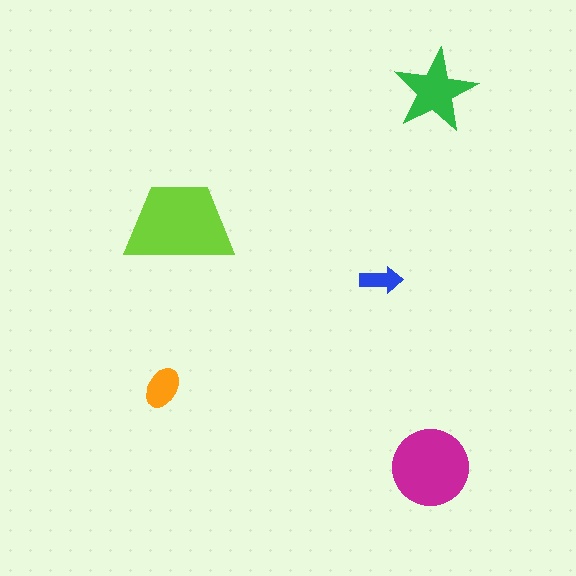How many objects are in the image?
There are 5 objects in the image.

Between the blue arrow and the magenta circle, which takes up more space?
The magenta circle.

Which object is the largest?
The lime trapezoid.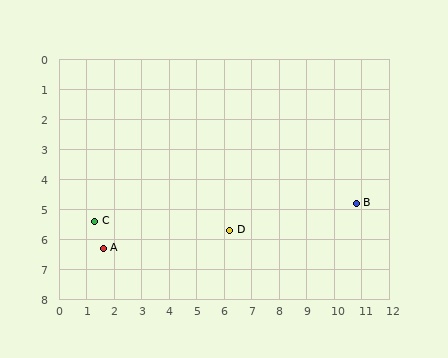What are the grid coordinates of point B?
Point B is at approximately (10.8, 4.8).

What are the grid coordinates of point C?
Point C is at approximately (1.3, 5.4).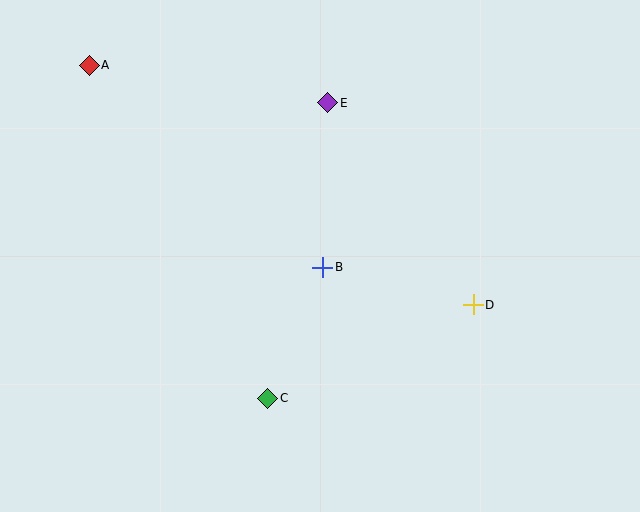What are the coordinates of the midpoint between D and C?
The midpoint between D and C is at (371, 352).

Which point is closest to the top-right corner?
Point E is closest to the top-right corner.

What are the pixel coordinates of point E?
Point E is at (328, 103).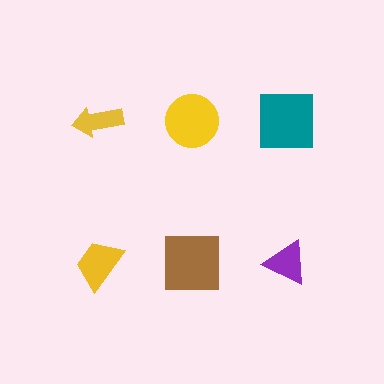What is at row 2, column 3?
A purple triangle.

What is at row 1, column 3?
A teal square.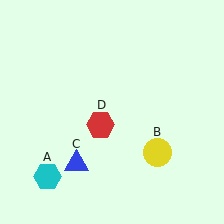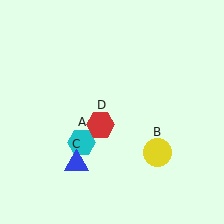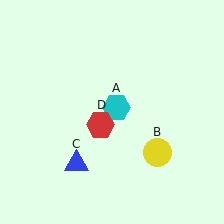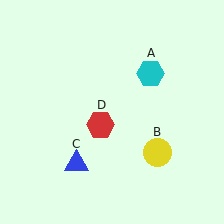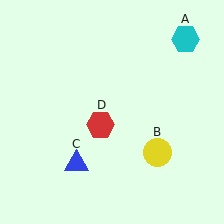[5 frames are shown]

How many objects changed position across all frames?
1 object changed position: cyan hexagon (object A).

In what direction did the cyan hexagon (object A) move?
The cyan hexagon (object A) moved up and to the right.